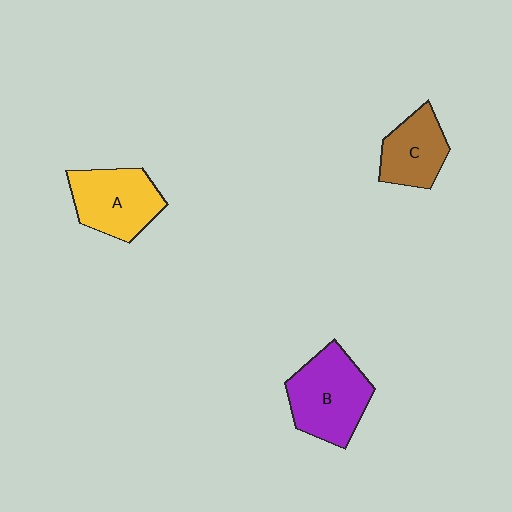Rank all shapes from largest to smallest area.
From largest to smallest: B (purple), A (yellow), C (brown).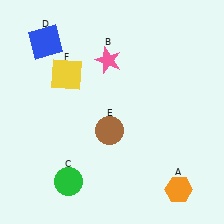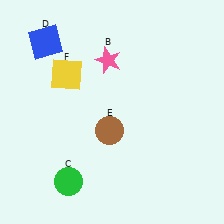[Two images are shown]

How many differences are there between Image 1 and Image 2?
There is 1 difference between the two images.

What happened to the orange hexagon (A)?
The orange hexagon (A) was removed in Image 2. It was in the bottom-right area of Image 1.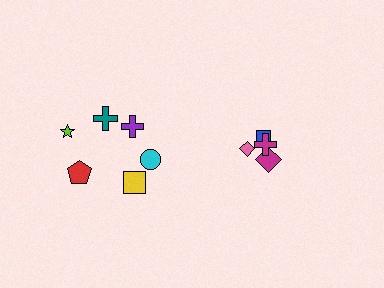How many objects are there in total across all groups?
There are 10 objects.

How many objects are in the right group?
There are 4 objects.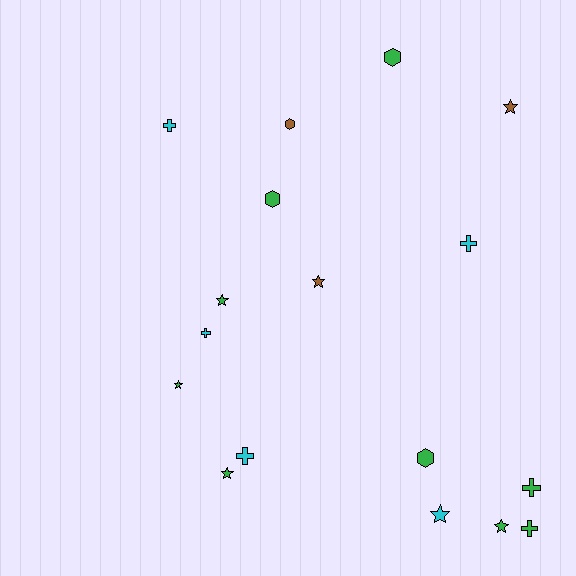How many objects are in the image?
There are 17 objects.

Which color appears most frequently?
Green, with 9 objects.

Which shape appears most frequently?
Star, with 7 objects.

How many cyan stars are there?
There is 1 cyan star.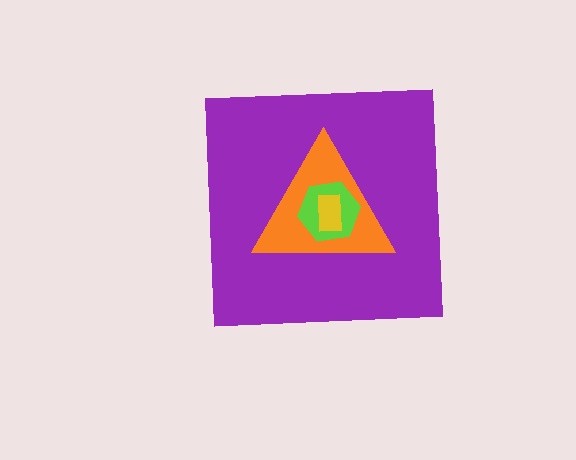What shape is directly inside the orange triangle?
The lime hexagon.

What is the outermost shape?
The purple square.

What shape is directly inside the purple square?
The orange triangle.